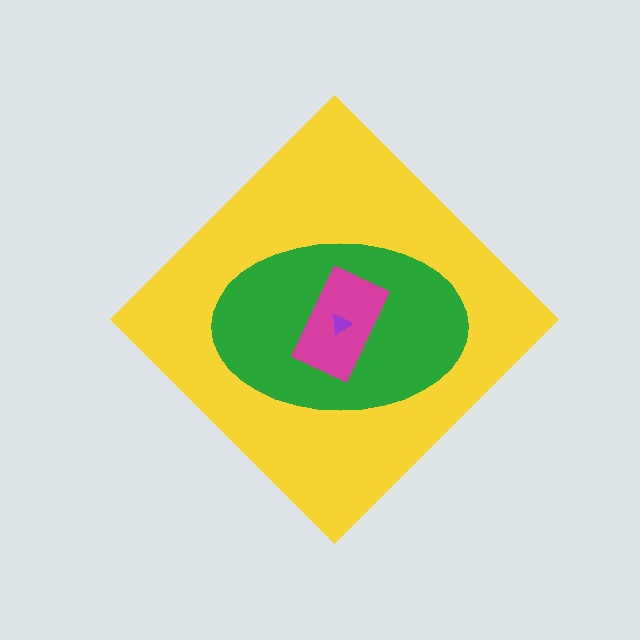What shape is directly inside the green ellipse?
The magenta rectangle.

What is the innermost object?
The purple triangle.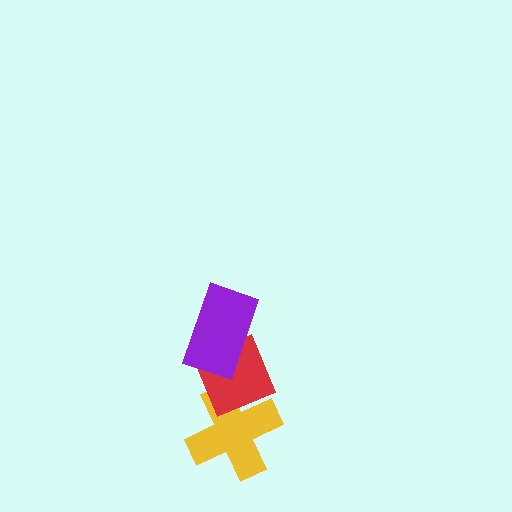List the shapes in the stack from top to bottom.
From top to bottom: the purple rectangle, the red diamond, the yellow cross.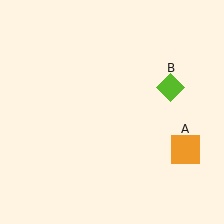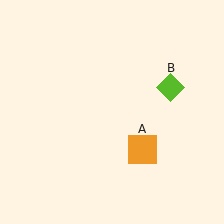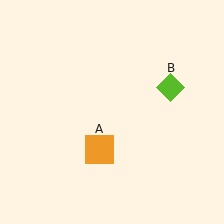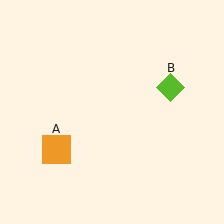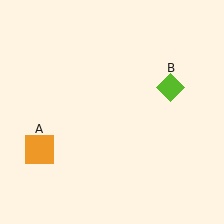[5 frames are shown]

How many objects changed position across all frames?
1 object changed position: orange square (object A).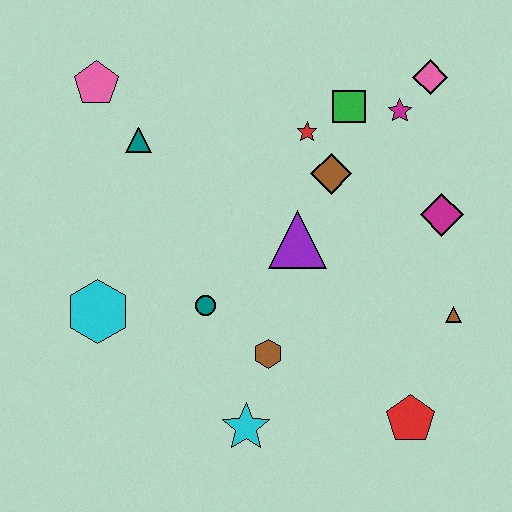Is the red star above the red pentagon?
Yes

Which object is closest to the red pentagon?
The brown triangle is closest to the red pentagon.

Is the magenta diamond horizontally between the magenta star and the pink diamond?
No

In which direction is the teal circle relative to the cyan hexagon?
The teal circle is to the right of the cyan hexagon.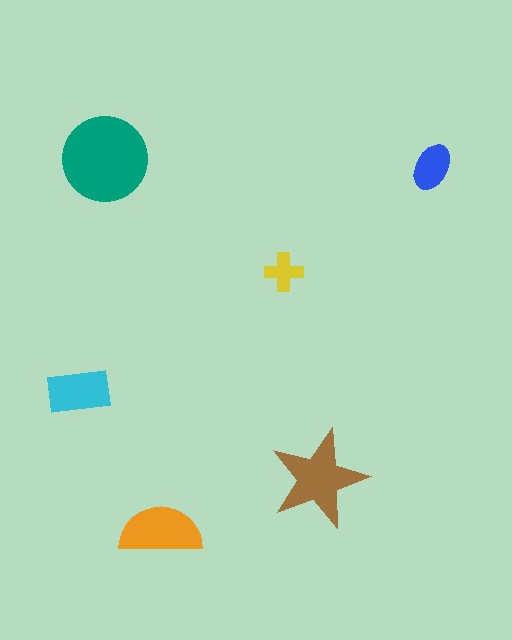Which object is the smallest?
The yellow cross.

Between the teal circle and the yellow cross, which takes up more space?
The teal circle.